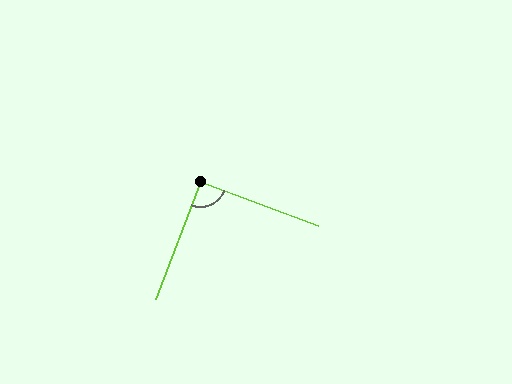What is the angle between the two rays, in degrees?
Approximately 90 degrees.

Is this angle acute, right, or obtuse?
It is approximately a right angle.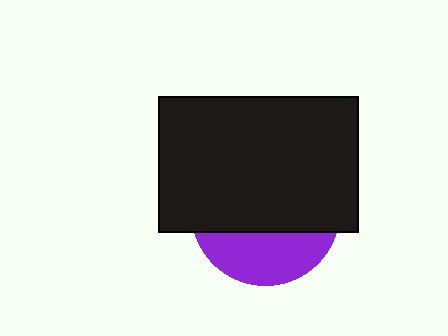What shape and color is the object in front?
The object in front is a black rectangle.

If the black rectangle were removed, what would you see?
You would see the complete purple circle.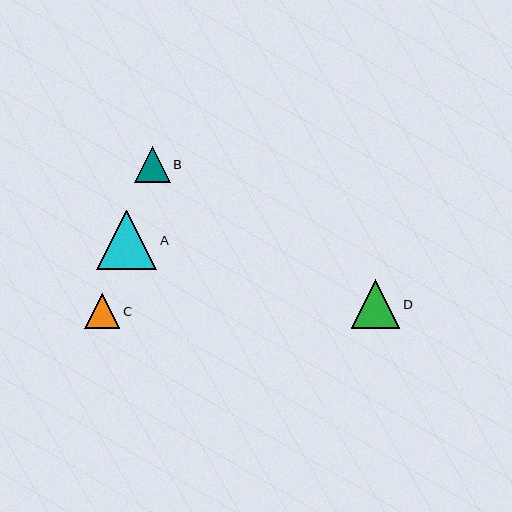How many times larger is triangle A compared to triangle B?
Triangle A is approximately 1.7 times the size of triangle B.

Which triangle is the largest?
Triangle A is the largest with a size of approximately 60 pixels.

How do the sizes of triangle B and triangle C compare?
Triangle B and triangle C are approximately the same size.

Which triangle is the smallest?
Triangle C is the smallest with a size of approximately 35 pixels.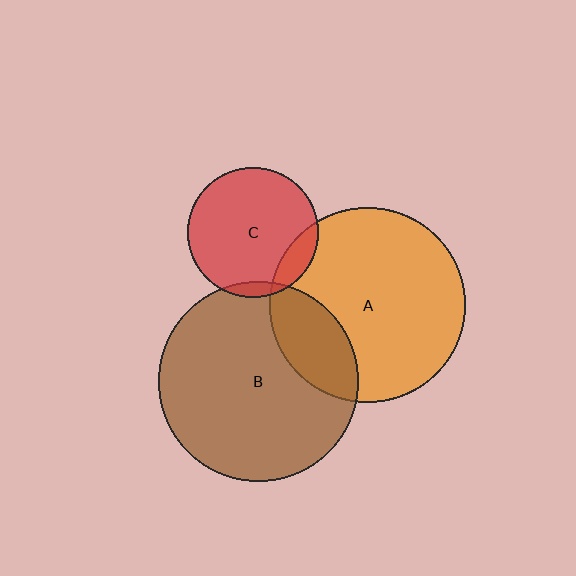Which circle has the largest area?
Circle B (brown).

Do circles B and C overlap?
Yes.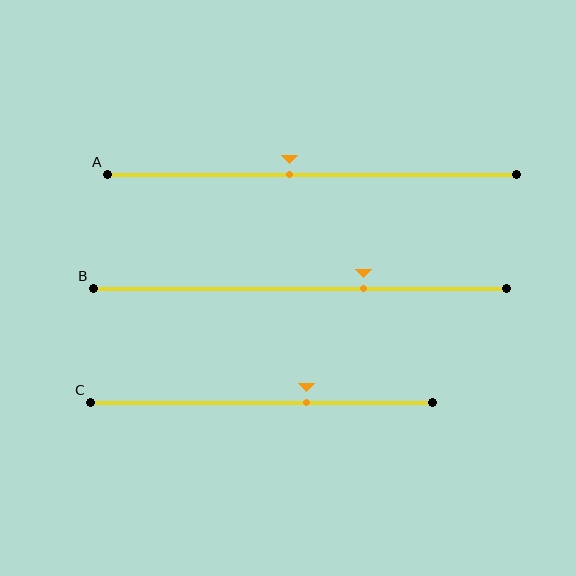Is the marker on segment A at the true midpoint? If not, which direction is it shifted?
No, the marker on segment A is shifted to the left by about 5% of the segment length.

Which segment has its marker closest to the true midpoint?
Segment A has its marker closest to the true midpoint.